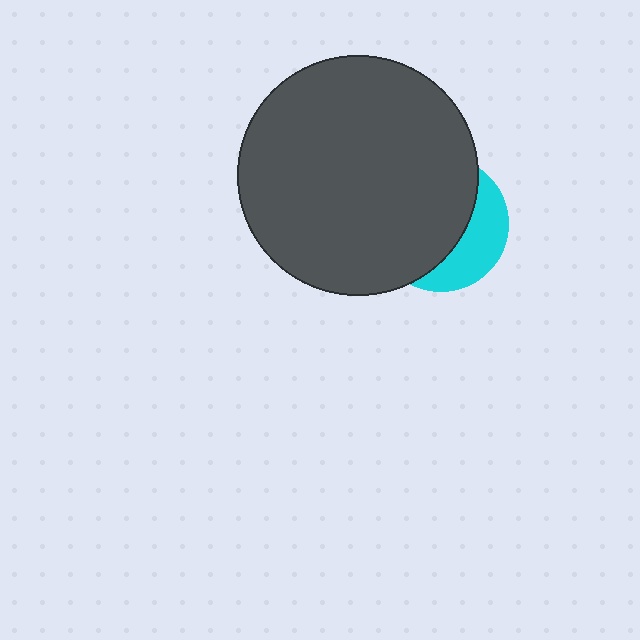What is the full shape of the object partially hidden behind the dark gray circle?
The partially hidden object is a cyan circle.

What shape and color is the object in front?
The object in front is a dark gray circle.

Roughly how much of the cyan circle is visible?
A small part of it is visible (roughly 33%).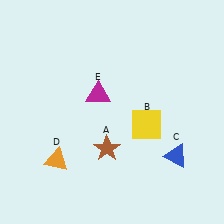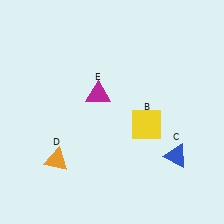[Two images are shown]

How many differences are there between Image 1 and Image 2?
There is 1 difference between the two images.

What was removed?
The brown star (A) was removed in Image 2.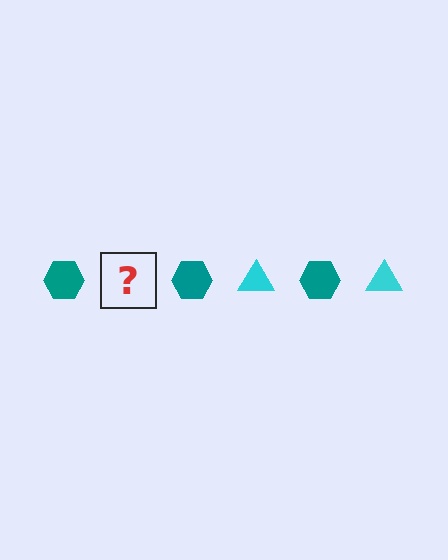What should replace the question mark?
The question mark should be replaced with a cyan triangle.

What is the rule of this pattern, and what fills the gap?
The rule is that the pattern alternates between teal hexagon and cyan triangle. The gap should be filled with a cyan triangle.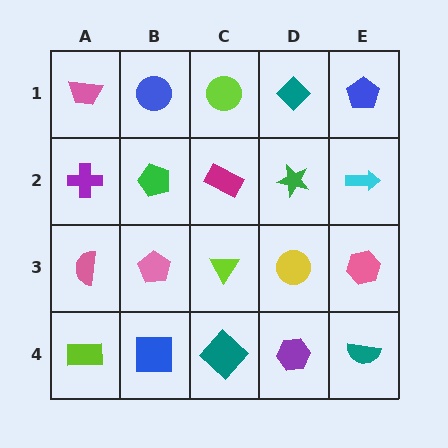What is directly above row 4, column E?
A pink hexagon.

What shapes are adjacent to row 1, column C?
A magenta rectangle (row 2, column C), a blue circle (row 1, column B), a teal diamond (row 1, column D).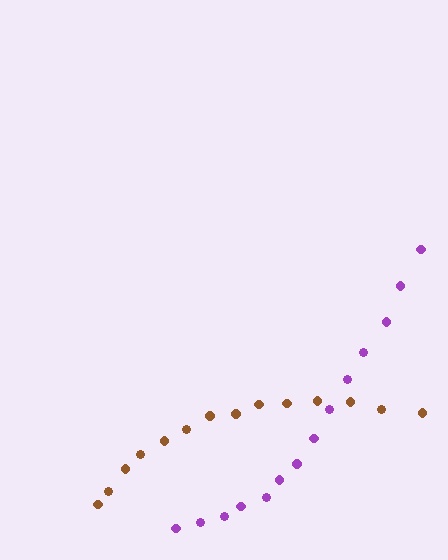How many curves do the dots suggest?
There are 2 distinct paths.